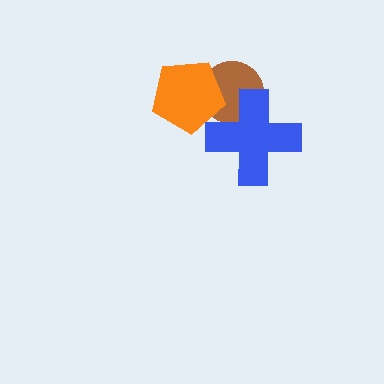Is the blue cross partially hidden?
No, no other shape covers it.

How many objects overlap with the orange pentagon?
2 objects overlap with the orange pentagon.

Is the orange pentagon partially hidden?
Yes, it is partially covered by another shape.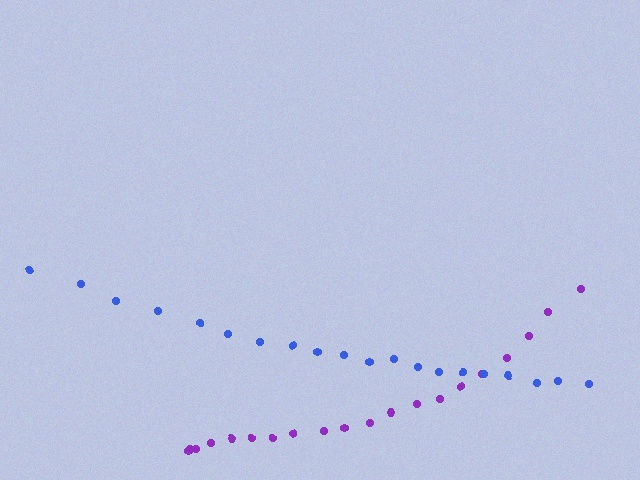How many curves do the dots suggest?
There are 2 distinct paths.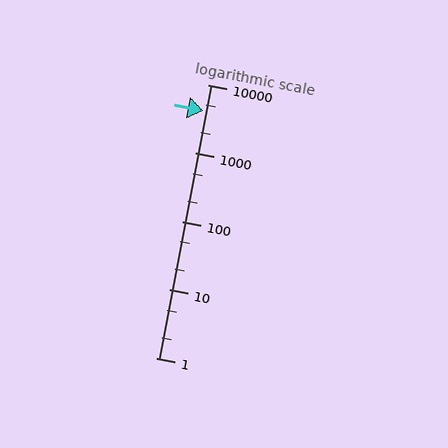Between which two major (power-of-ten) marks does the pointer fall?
The pointer is between 1000 and 10000.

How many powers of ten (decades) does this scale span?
The scale spans 4 decades, from 1 to 10000.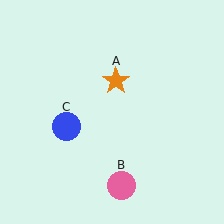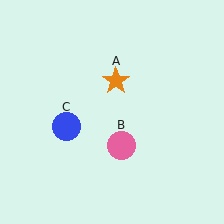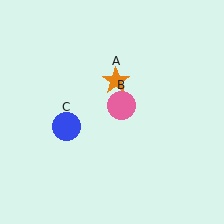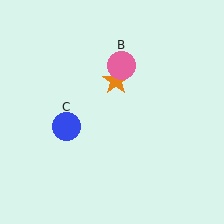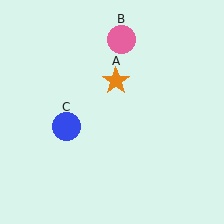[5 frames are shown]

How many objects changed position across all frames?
1 object changed position: pink circle (object B).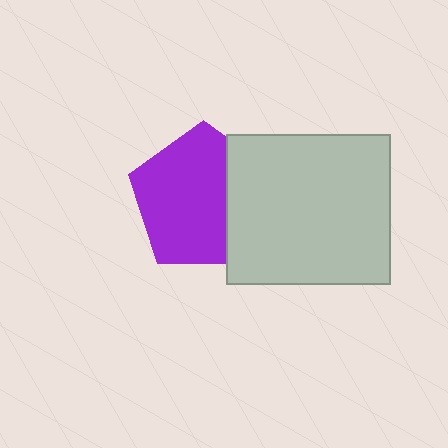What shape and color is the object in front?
The object in front is a light gray rectangle.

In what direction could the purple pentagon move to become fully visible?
The purple pentagon could move left. That would shift it out from behind the light gray rectangle entirely.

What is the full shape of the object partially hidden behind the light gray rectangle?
The partially hidden object is a purple pentagon.